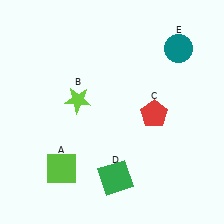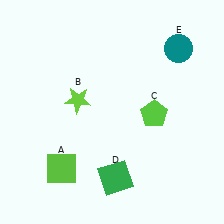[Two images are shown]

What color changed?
The pentagon (C) changed from red in Image 1 to lime in Image 2.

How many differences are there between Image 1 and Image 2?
There is 1 difference between the two images.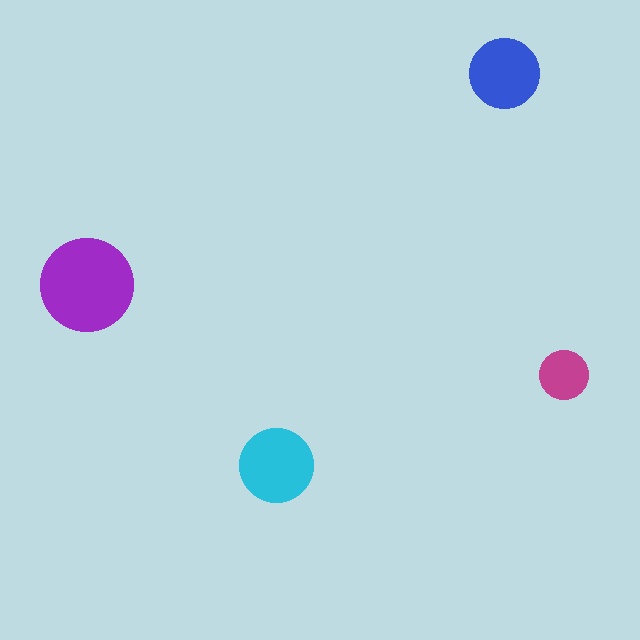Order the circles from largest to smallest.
the purple one, the cyan one, the blue one, the magenta one.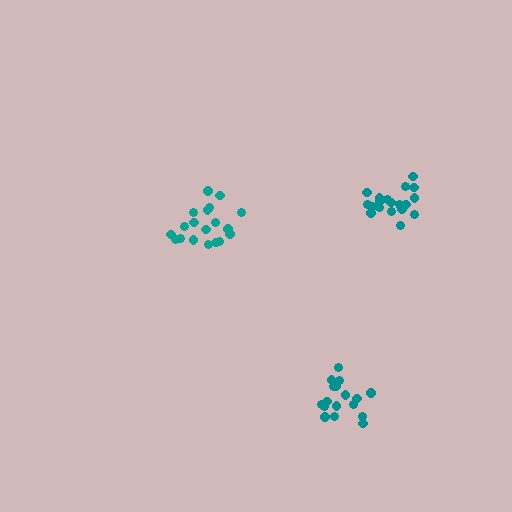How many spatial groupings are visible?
There are 3 spatial groupings.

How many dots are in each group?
Group 1: 19 dots, Group 2: 17 dots, Group 3: 20 dots (56 total).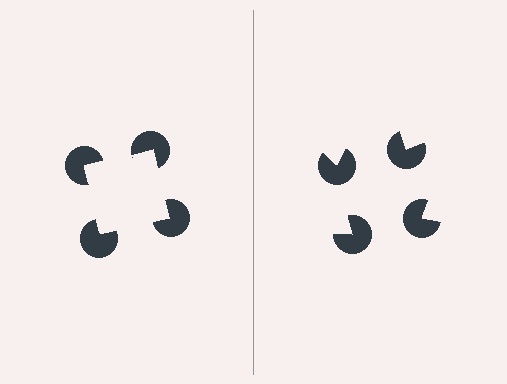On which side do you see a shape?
An illusory square appears on the left side. On the right side the wedge cuts are rotated, so no coherent shape forms.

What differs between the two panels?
The pac-man discs are positioned identically on both sides; only the wedge orientations differ. On the left they align to a square; on the right they are misaligned.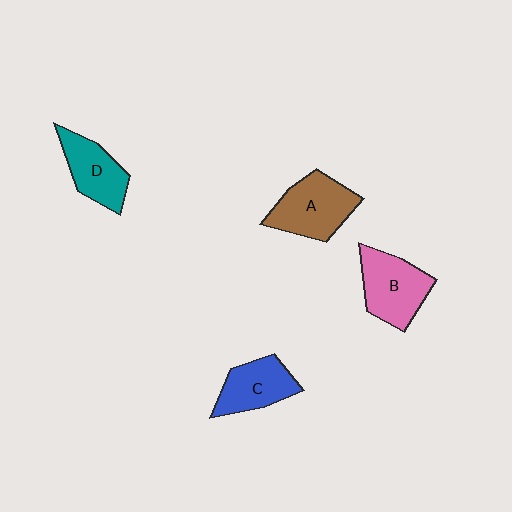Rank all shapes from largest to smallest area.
From largest to smallest: A (brown), B (pink), C (blue), D (teal).